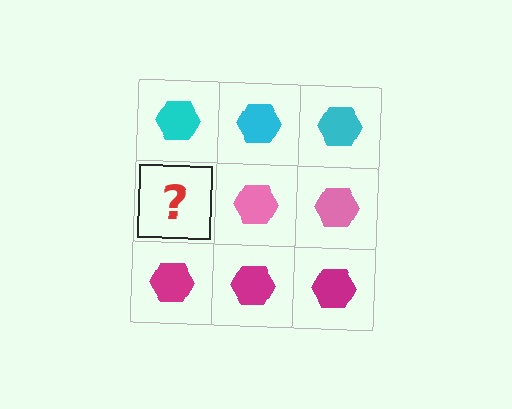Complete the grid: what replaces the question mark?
The question mark should be replaced with a pink hexagon.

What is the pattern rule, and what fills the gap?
The rule is that each row has a consistent color. The gap should be filled with a pink hexagon.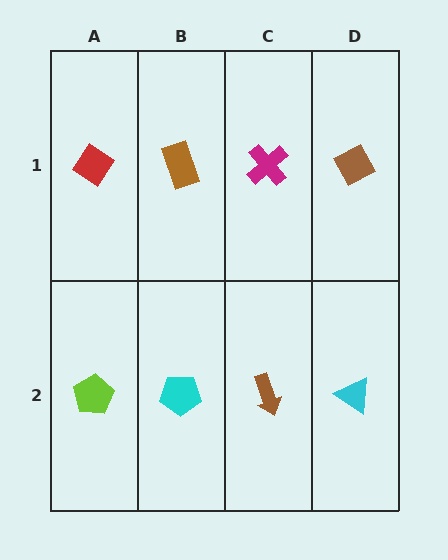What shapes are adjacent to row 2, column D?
A brown diamond (row 1, column D), a brown arrow (row 2, column C).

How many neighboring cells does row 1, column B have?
3.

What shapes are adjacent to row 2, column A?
A red diamond (row 1, column A), a cyan pentagon (row 2, column B).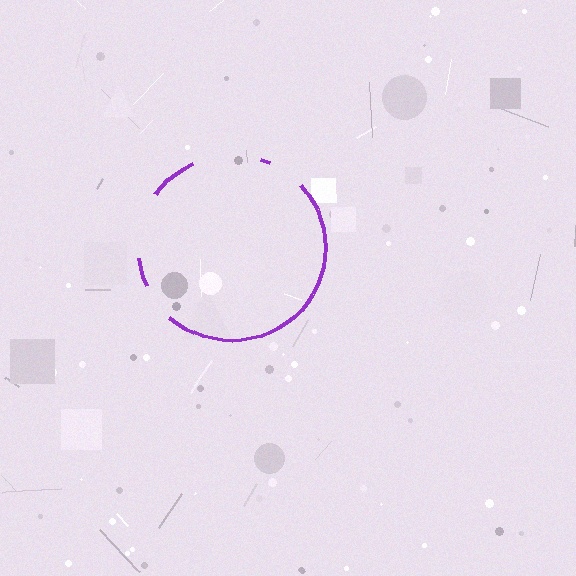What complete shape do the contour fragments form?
The contour fragments form a circle.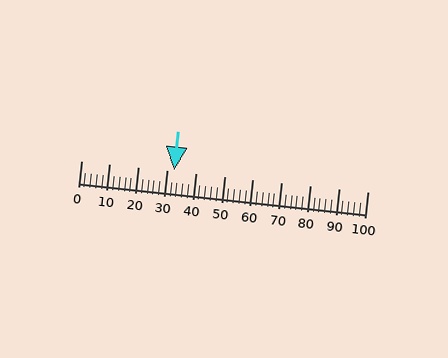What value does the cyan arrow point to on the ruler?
The cyan arrow points to approximately 32.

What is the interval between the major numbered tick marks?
The major tick marks are spaced 10 units apart.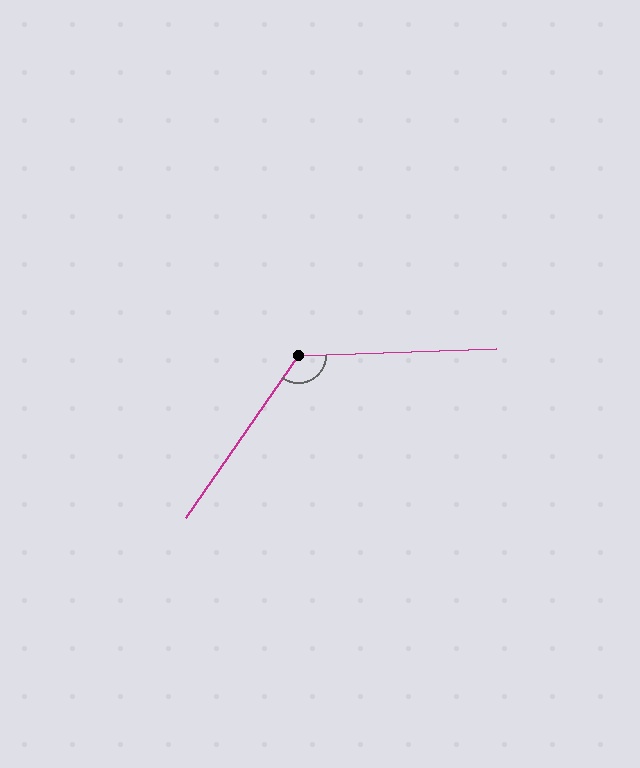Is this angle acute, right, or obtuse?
It is obtuse.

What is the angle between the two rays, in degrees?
Approximately 127 degrees.